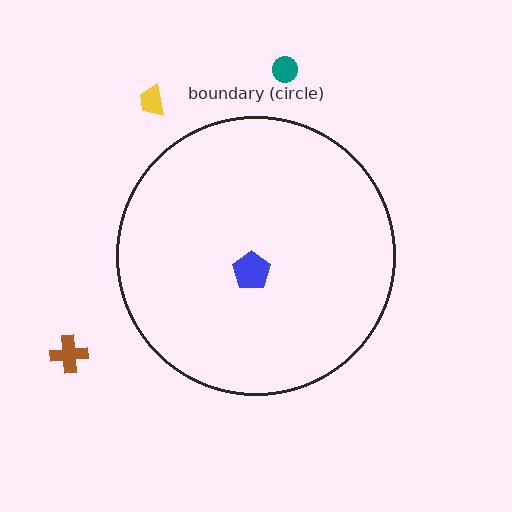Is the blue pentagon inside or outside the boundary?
Inside.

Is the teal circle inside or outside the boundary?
Outside.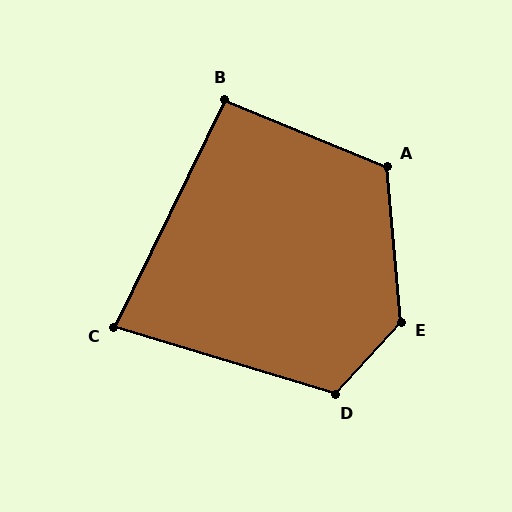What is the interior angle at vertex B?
Approximately 94 degrees (approximately right).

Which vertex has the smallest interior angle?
C, at approximately 81 degrees.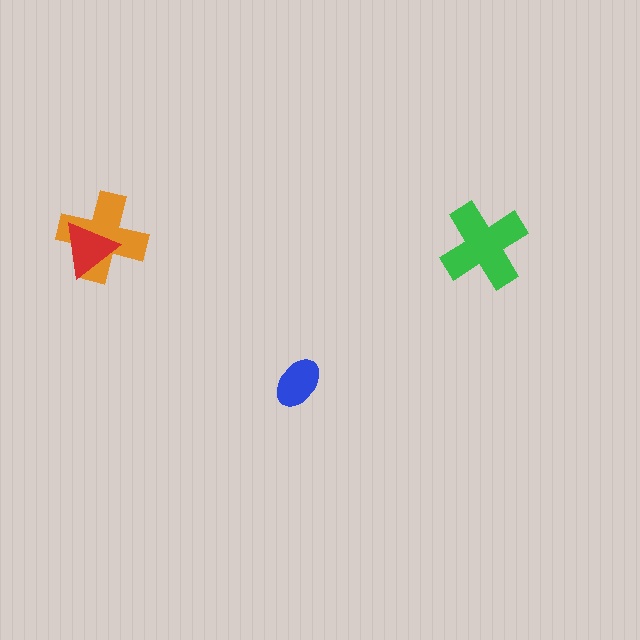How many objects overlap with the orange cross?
1 object overlaps with the orange cross.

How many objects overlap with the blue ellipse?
0 objects overlap with the blue ellipse.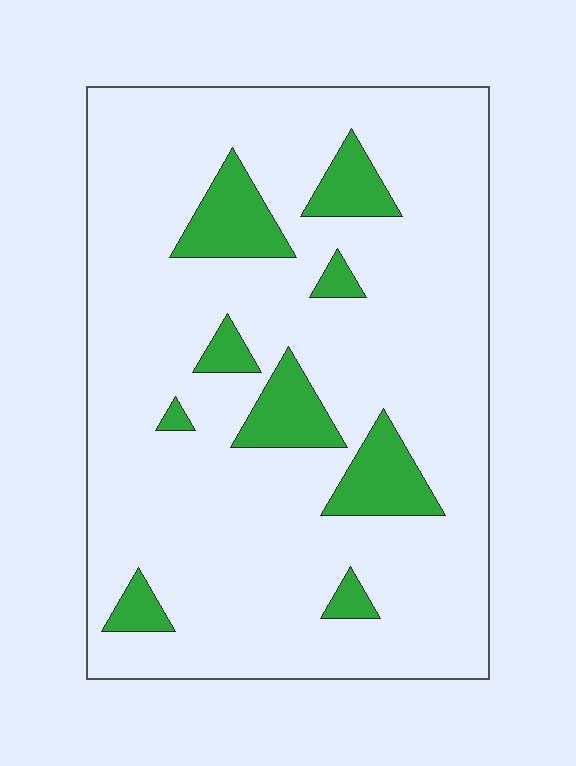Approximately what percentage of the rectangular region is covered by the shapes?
Approximately 15%.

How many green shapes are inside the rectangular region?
9.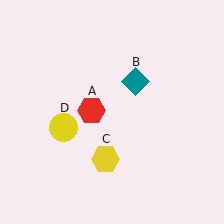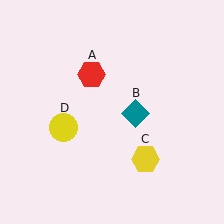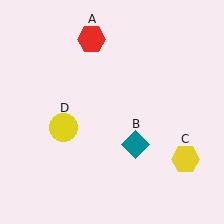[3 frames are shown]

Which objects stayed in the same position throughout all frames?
Yellow circle (object D) remained stationary.